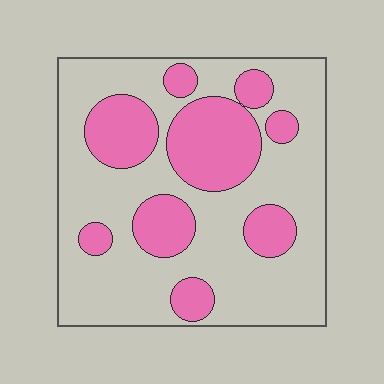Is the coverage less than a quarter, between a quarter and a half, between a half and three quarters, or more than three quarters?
Between a quarter and a half.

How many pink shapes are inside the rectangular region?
9.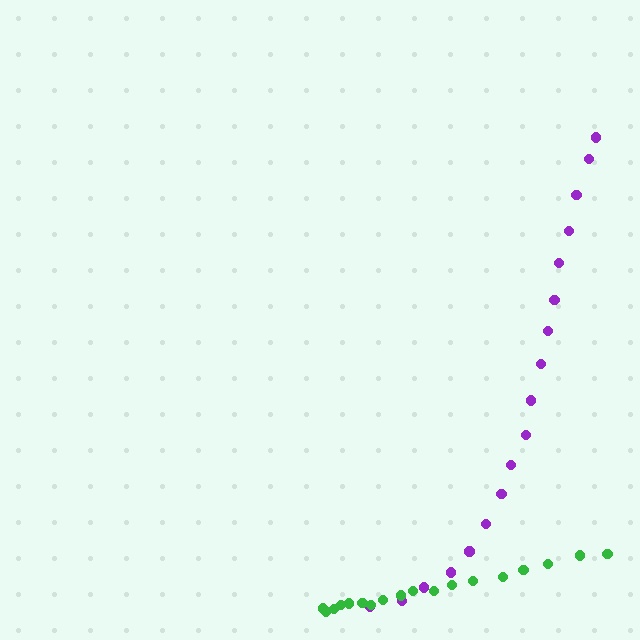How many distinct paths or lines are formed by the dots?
There are 2 distinct paths.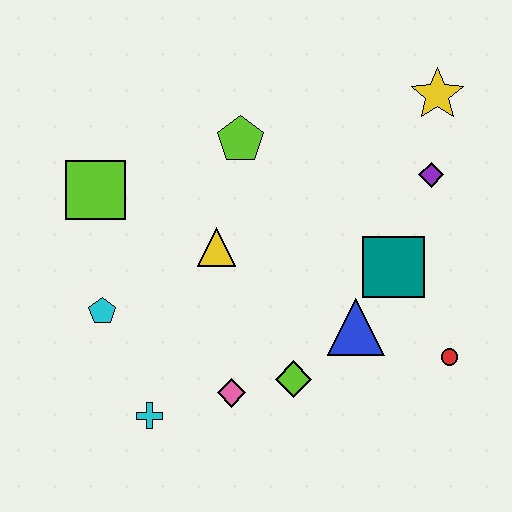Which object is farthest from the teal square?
The lime square is farthest from the teal square.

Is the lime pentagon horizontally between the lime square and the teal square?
Yes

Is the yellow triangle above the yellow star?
No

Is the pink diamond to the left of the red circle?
Yes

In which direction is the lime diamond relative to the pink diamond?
The lime diamond is to the right of the pink diamond.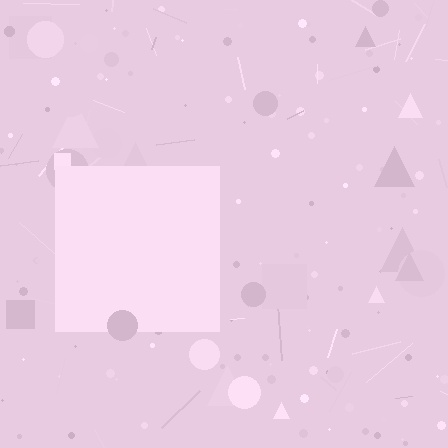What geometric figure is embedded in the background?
A square is embedded in the background.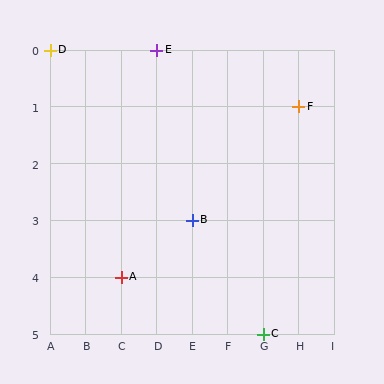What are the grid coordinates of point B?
Point B is at grid coordinates (E, 3).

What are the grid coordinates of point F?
Point F is at grid coordinates (H, 1).